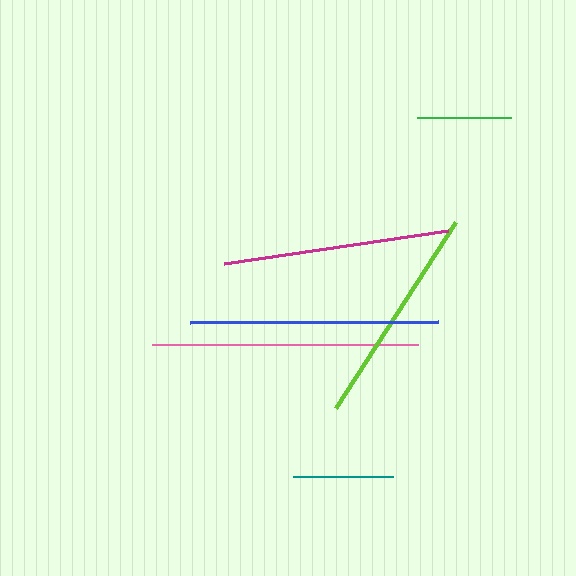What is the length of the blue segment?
The blue segment is approximately 248 pixels long.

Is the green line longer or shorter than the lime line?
The lime line is longer than the green line.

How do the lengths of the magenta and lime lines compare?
The magenta and lime lines are approximately the same length.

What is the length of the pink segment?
The pink segment is approximately 266 pixels long.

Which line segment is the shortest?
The green line is the shortest at approximately 94 pixels.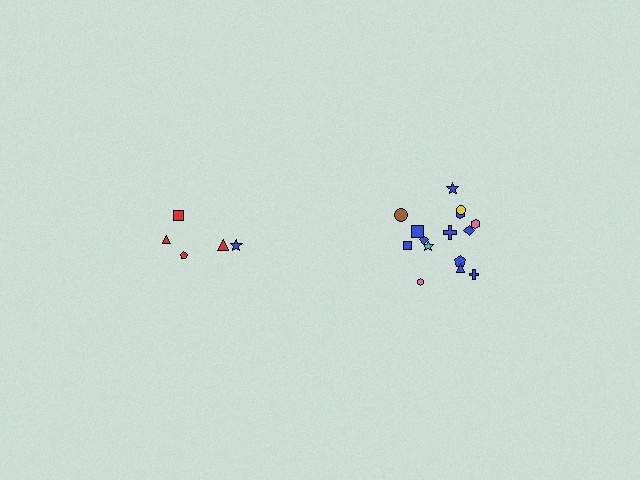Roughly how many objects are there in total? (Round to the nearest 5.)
Roughly 20 objects in total.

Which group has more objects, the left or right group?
The right group.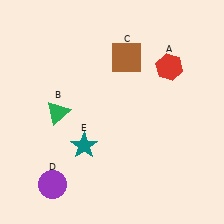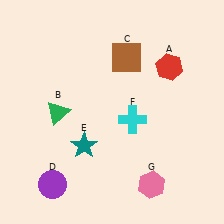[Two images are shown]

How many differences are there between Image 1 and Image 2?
There are 2 differences between the two images.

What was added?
A cyan cross (F), a pink hexagon (G) were added in Image 2.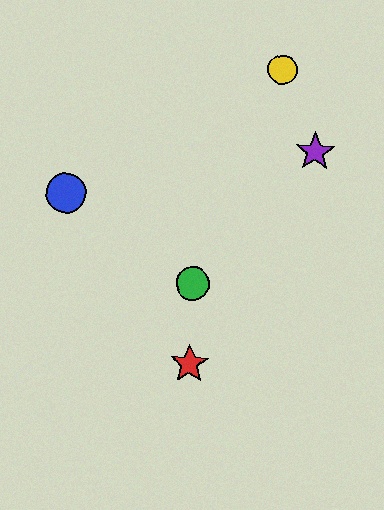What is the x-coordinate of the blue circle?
The blue circle is at x≈66.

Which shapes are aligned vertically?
The red star, the green circle are aligned vertically.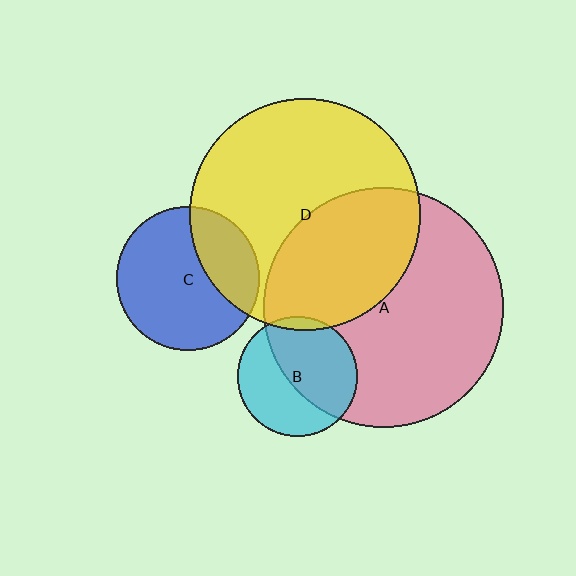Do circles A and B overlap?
Yes.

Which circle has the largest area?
Circle A (pink).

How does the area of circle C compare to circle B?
Approximately 1.4 times.